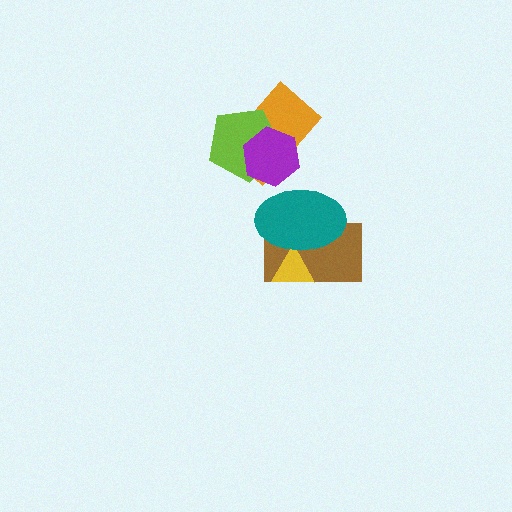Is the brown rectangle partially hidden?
Yes, it is partially covered by another shape.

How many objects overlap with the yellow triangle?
2 objects overlap with the yellow triangle.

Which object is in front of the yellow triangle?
The teal ellipse is in front of the yellow triangle.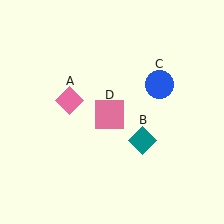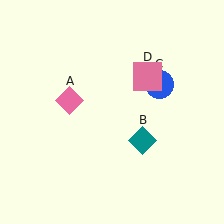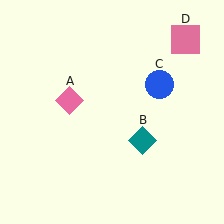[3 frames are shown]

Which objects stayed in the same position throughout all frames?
Pink diamond (object A) and teal diamond (object B) and blue circle (object C) remained stationary.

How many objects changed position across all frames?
1 object changed position: pink square (object D).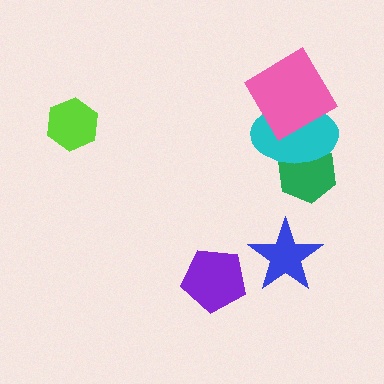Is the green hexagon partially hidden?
Yes, it is partially covered by another shape.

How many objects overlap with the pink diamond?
1 object overlaps with the pink diamond.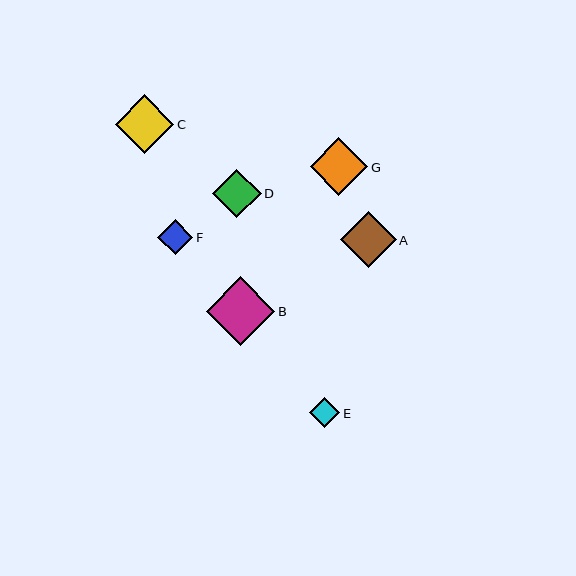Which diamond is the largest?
Diamond B is the largest with a size of approximately 68 pixels.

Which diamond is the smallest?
Diamond E is the smallest with a size of approximately 30 pixels.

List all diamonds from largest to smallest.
From largest to smallest: B, C, G, A, D, F, E.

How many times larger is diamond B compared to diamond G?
Diamond B is approximately 1.2 times the size of diamond G.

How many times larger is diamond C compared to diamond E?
Diamond C is approximately 1.9 times the size of diamond E.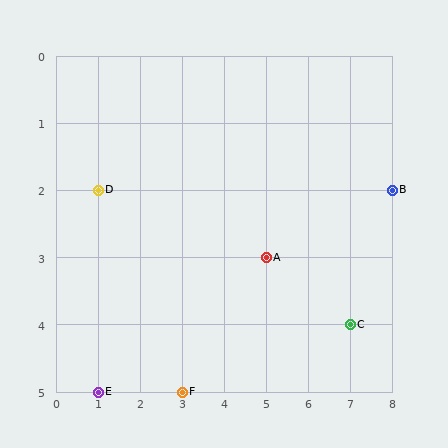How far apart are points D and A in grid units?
Points D and A are 4 columns and 1 row apart (about 4.1 grid units diagonally).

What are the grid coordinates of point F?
Point F is at grid coordinates (3, 5).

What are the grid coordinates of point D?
Point D is at grid coordinates (1, 2).